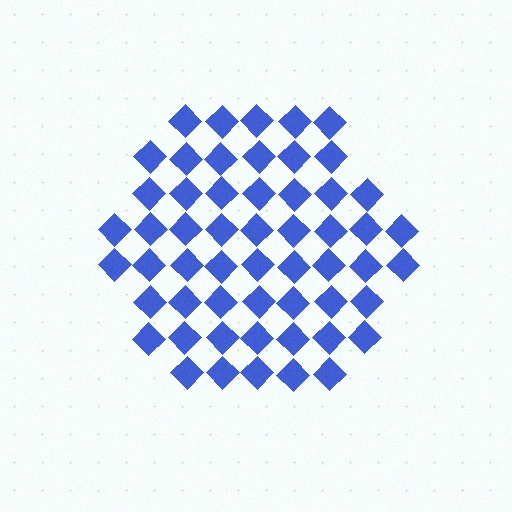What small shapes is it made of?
It is made of small diamonds.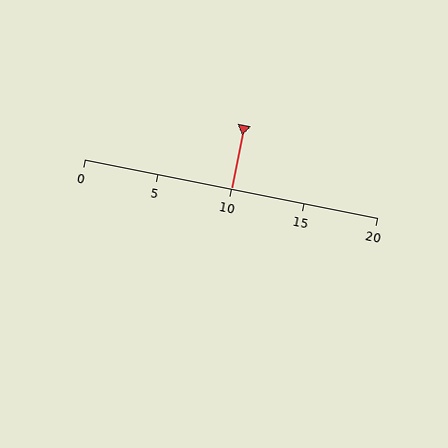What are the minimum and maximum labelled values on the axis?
The axis runs from 0 to 20.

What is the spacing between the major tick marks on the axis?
The major ticks are spaced 5 apart.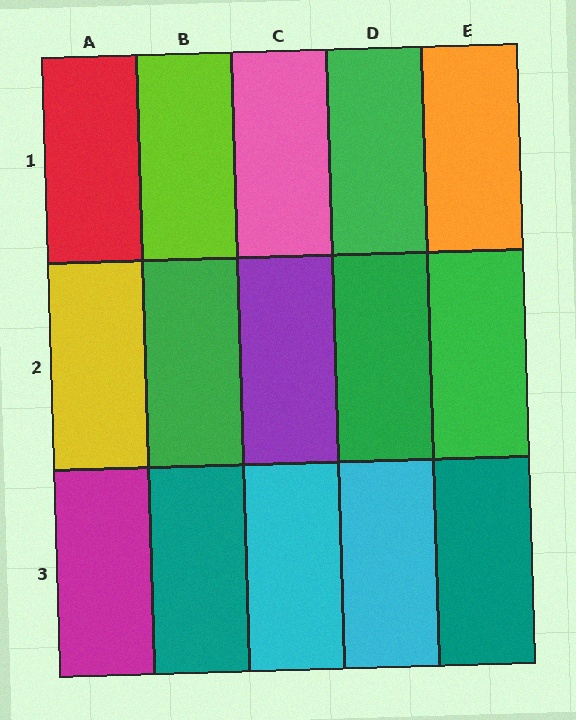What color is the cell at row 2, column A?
Yellow.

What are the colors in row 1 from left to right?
Red, lime, pink, green, orange.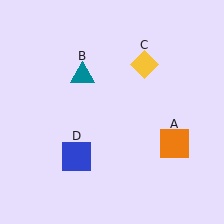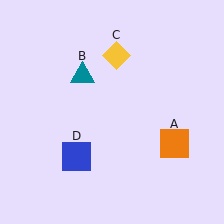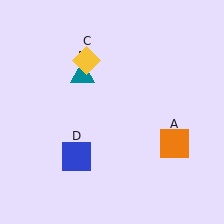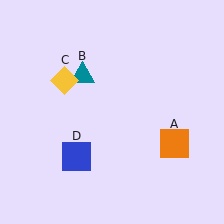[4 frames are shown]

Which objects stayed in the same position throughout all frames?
Orange square (object A) and teal triangle (object B) and blue square (object D) remained stationary.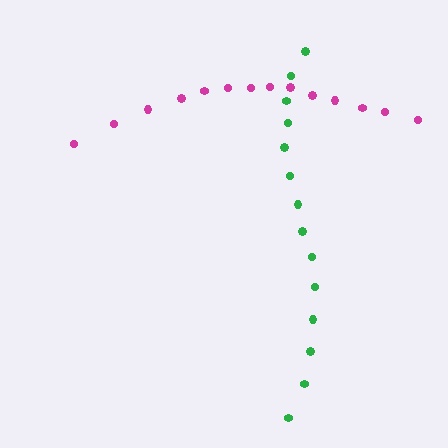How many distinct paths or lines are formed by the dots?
There are 2 distinct paths.